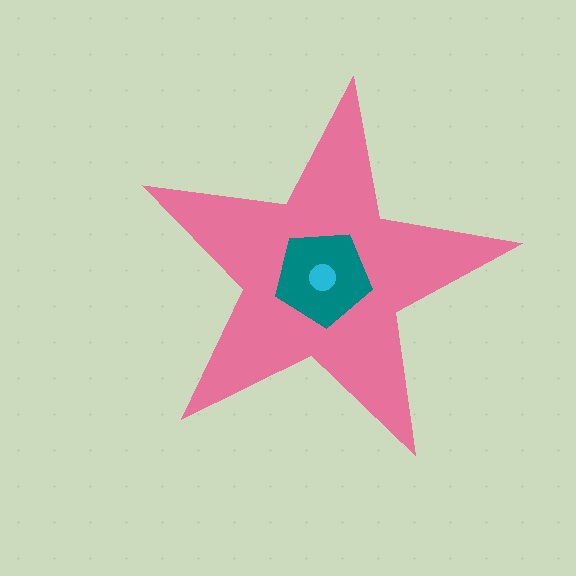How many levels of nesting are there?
3.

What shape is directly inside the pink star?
The teal pentagon.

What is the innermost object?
The cyan circle.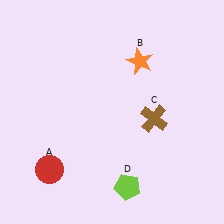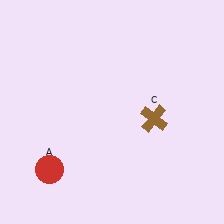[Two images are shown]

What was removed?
The lime pentagon (D), the orange star (B) were removed in Image 2.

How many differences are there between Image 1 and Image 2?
There are 2 differences between the two images.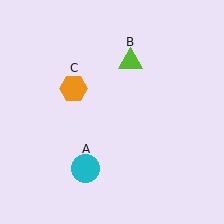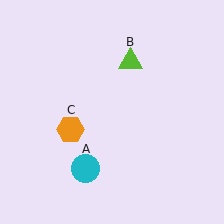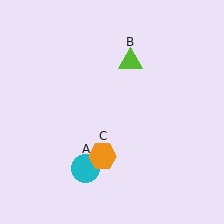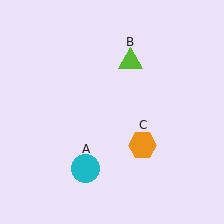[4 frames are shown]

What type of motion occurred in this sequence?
The orange hexagon (object C) rotated counterclockwise around the center of the scene.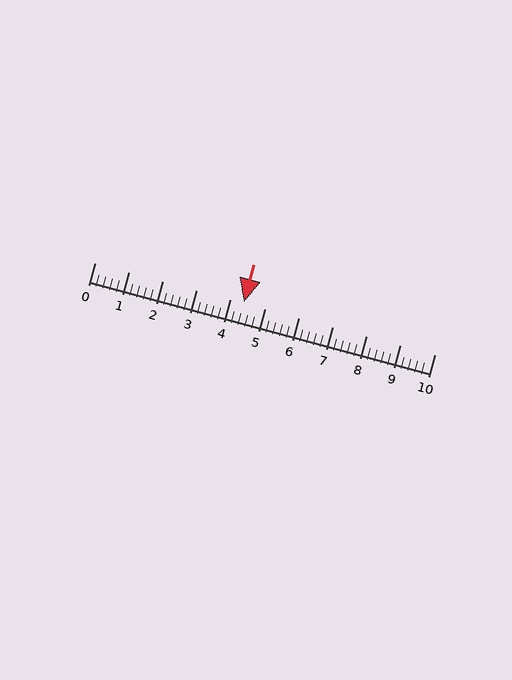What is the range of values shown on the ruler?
The ruler shows values from 0 to 10.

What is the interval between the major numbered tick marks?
The major tick marks are spaced 1 units apart.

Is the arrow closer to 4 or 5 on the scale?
The arrow is closer to 4.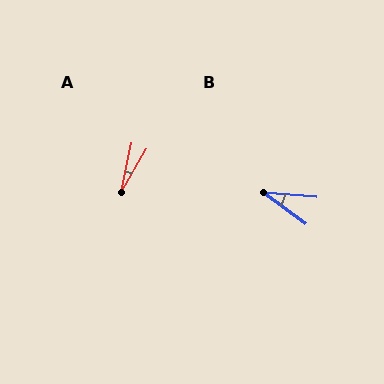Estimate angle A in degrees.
Approximately 19 degrees.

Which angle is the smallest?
A, at approximately 19 degrees.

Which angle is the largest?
B, at approximately 32 degrees.